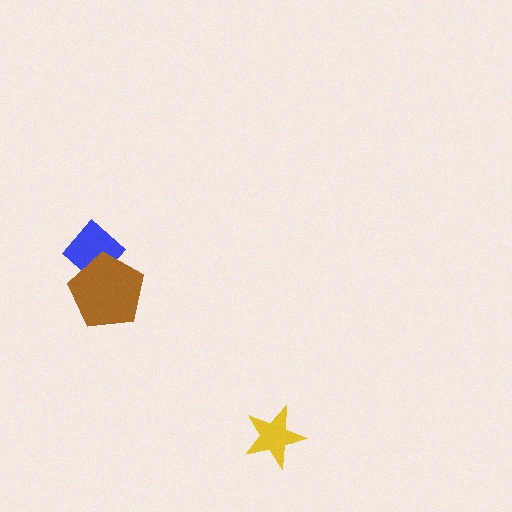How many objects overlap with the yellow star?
0 objects overlap with the yellow star.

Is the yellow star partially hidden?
No, no other shape covers it.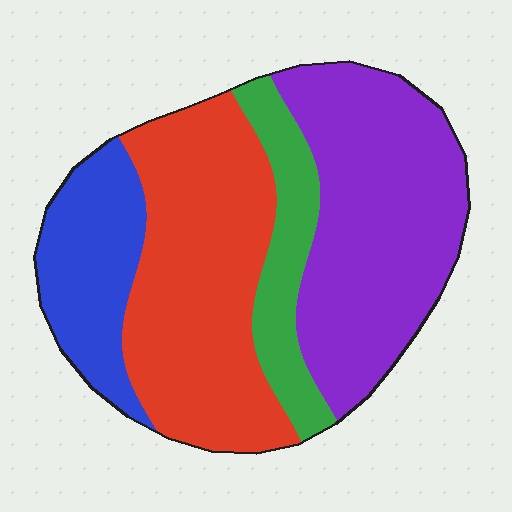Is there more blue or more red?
Red.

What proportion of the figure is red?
Red takes up between a quarter and a half of the figure.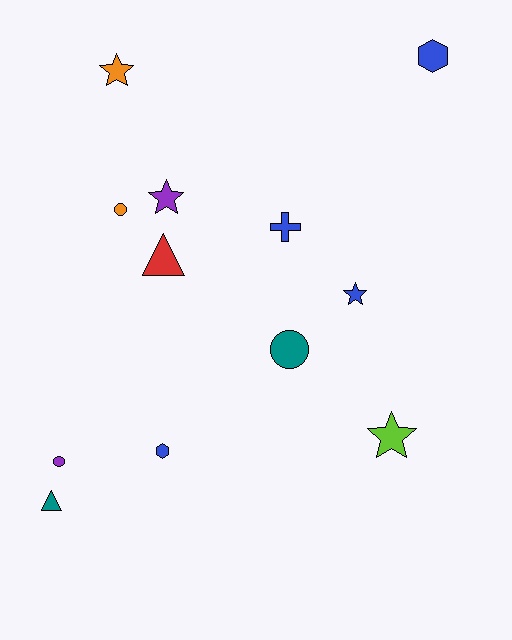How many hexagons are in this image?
There are 2 hexagons.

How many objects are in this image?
There are 12 objects.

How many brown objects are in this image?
There are no brown objects.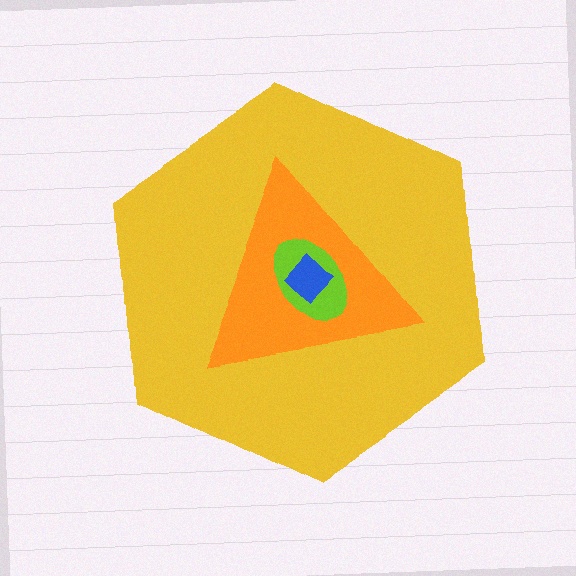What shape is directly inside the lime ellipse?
The blue diamond.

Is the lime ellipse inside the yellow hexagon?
Yes.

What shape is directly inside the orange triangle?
The lime ellipse.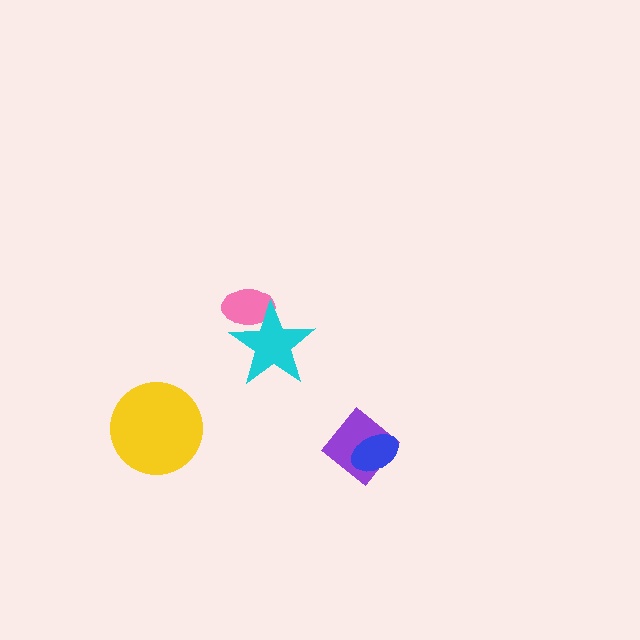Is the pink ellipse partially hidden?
Yes, it is partially covered by another shape.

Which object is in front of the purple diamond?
The blue ellipse is in front of the purple diamond.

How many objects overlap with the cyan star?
1 object overlaps with the cyan star.